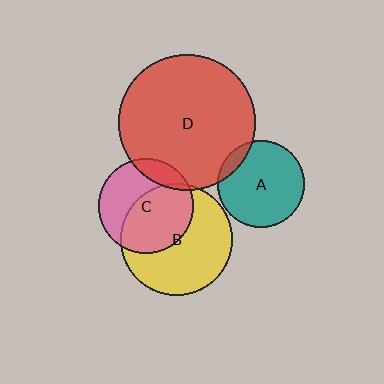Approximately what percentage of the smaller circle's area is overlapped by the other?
Approximately 15%.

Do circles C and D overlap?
Yes.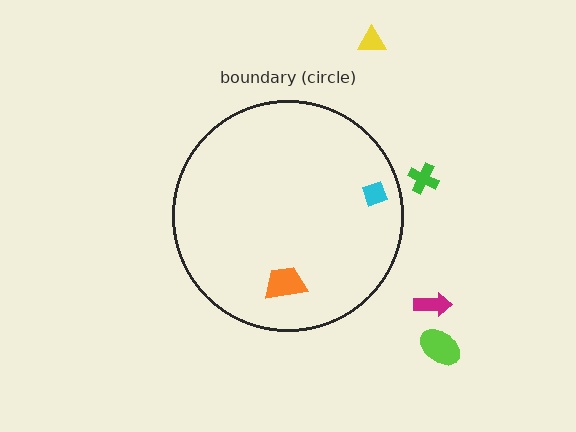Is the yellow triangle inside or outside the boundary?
Outside.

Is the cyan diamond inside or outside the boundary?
Inside.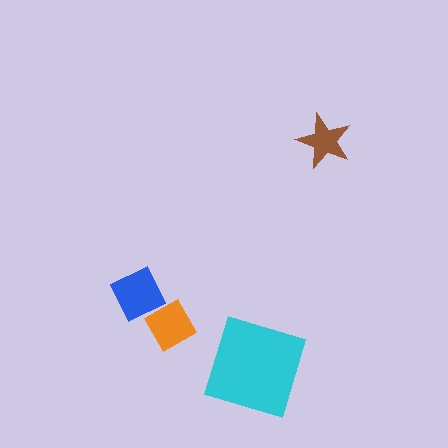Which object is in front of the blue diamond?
The orange diamond is in front of the blue diamond.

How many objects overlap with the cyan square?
0 objects overlap with the cyan square.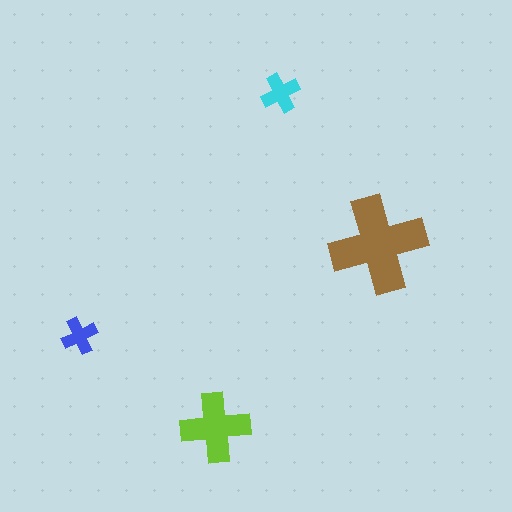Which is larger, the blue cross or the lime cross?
The lime one.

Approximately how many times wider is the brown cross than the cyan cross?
About 2.5 times wider.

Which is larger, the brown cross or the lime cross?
The brown one.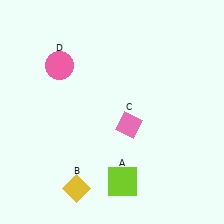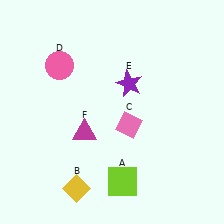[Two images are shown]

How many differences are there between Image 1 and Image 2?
There are 2 differences between the two images.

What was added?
A purple star (E), a magenta triangle (F) were added in Image 2.